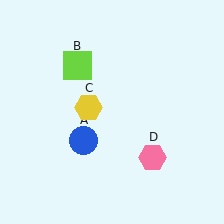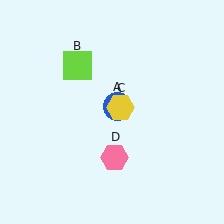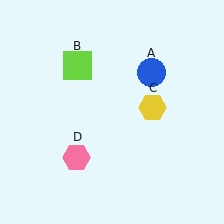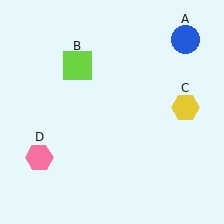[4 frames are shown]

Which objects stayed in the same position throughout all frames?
Lime square (object B) remained stationary.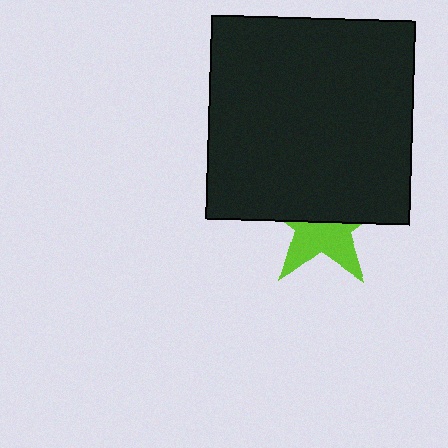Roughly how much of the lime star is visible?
About half of it is visible (roughly 47%).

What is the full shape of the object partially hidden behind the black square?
The partially hidden object is a lime star.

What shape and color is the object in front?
The object in front is a black square.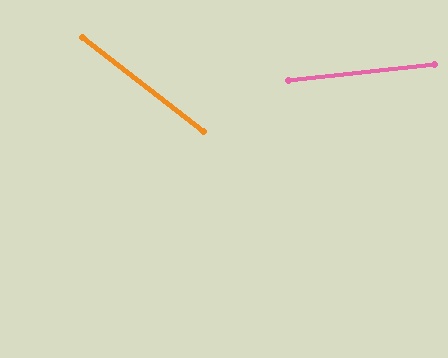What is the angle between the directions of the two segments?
Approximately 44 degrees.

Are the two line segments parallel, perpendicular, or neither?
Neither parallel nor perpendicular — they differ by about 44°.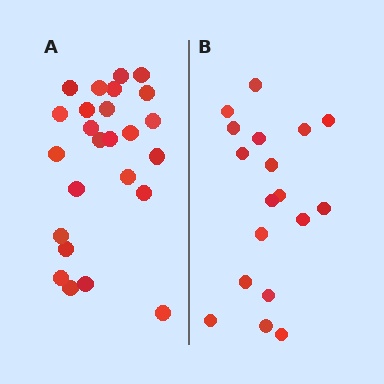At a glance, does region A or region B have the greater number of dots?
Region A (the left region) has more dots.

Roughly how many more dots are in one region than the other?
Region A has roughly 8 or so more dots than region B.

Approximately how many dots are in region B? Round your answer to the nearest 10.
About 20 dots. (The exact count is 18, which rounds to 20.)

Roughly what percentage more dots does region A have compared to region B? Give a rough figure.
About 40% more.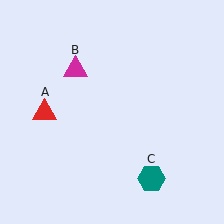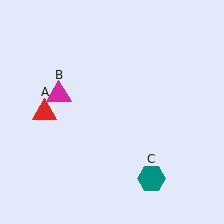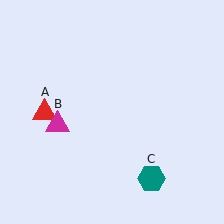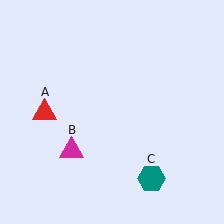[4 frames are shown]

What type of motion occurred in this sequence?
The magenta triangle (object B) rotated counterclockwise around the center of the scene.